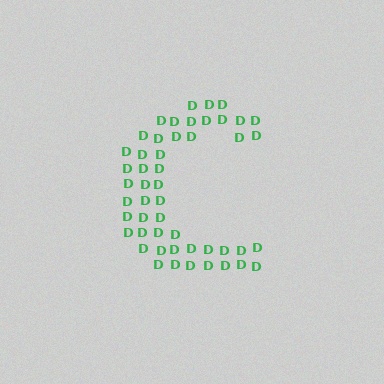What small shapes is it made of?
It is made of small letter D's.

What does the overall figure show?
The overall figure shows the letter C.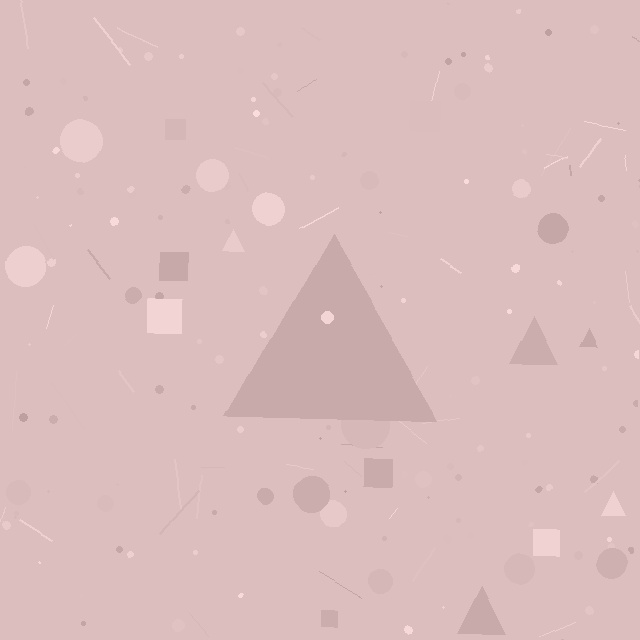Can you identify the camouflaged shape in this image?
The camouflaged shape is a triangle.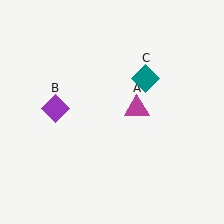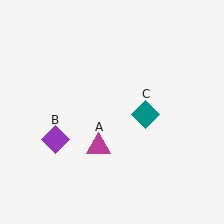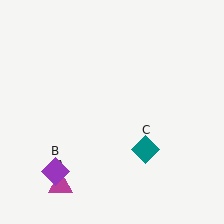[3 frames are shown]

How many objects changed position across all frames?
3 objects changed position: magenta triangle (object A), purple diamond (object B), teal diamond (object C).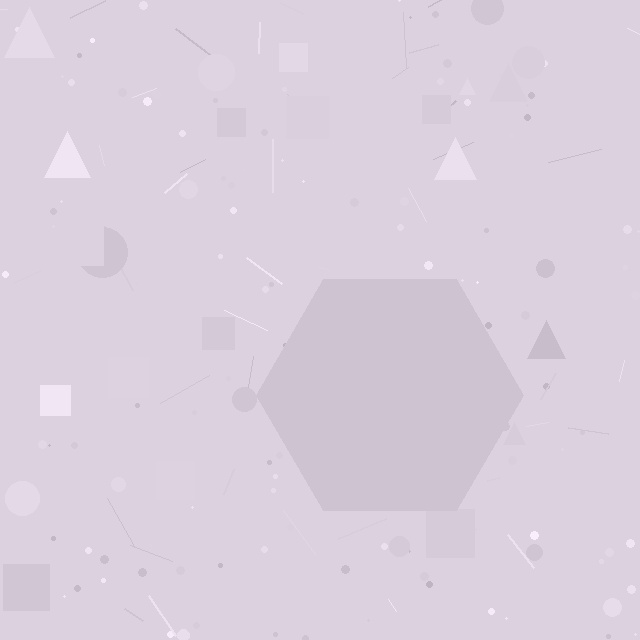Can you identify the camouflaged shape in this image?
The camouflaged shape is a hexagon.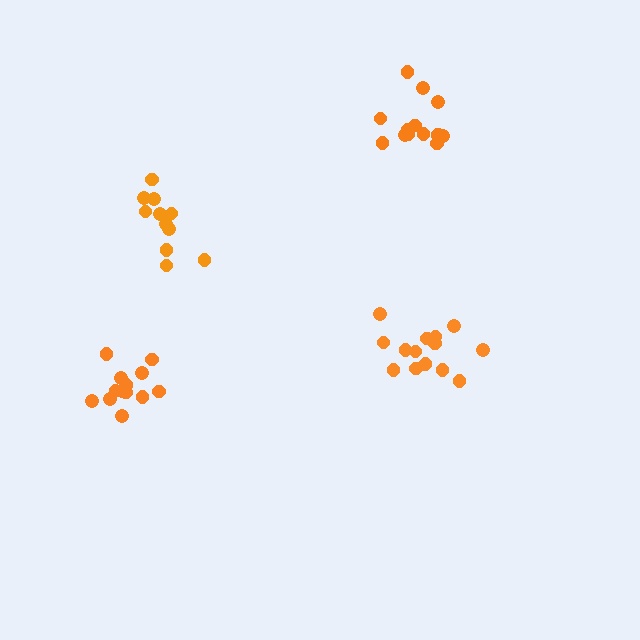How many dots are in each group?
Group 1: 13 dots, Group 2: 14 dots, Group 3: 11 dots, Group 4: 14 dots (52 total).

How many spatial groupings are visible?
There are 4 spatial groupings.